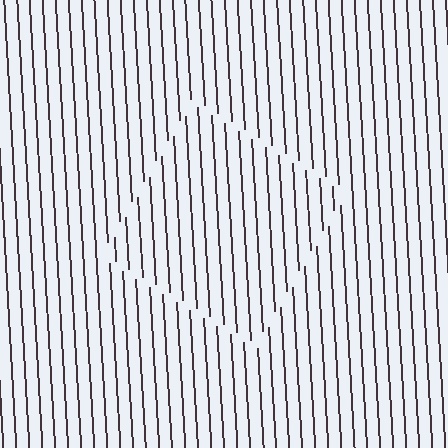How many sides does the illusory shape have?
4 sides — the line-ends trace a square.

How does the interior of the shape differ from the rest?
The interior of the shape contains the same grating, shifted by half a period — the contour is defined by the phase discontinuity where line-ends from the inner and outer gratings abut.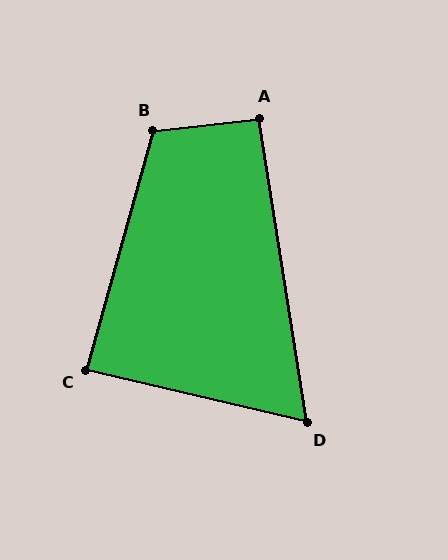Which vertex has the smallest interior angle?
D, at approximately 68 degrees.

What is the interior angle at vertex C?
Approximately 88 degrees (approximately right).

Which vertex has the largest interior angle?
B, at approximately 112 degrees.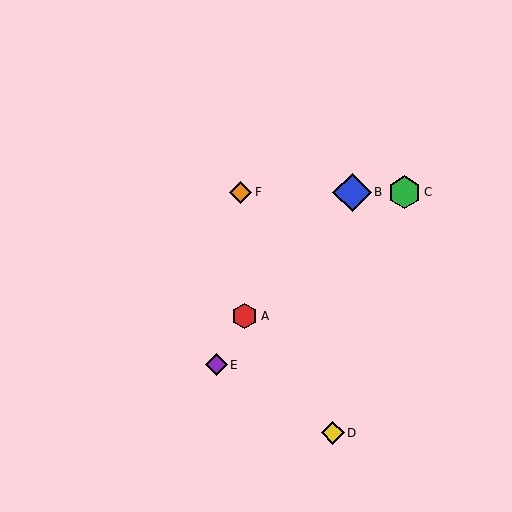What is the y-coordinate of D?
Object D is at y≈433.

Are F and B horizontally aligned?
Yes, both are at y≈192.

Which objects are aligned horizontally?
Objects B, C, F are aligned horizontally.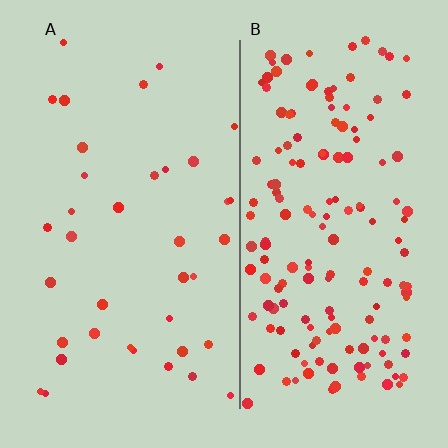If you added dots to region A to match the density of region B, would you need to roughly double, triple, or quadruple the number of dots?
Approximately quadruple.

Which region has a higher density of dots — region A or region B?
B (the right).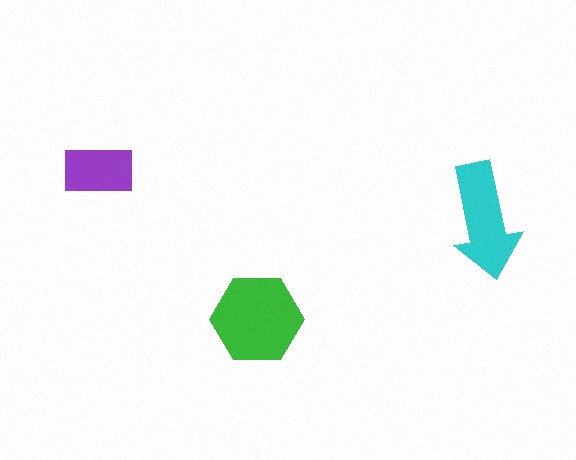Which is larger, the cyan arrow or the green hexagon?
The green hexagon.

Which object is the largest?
The green hexagon.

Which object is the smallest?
The purple rectangle.